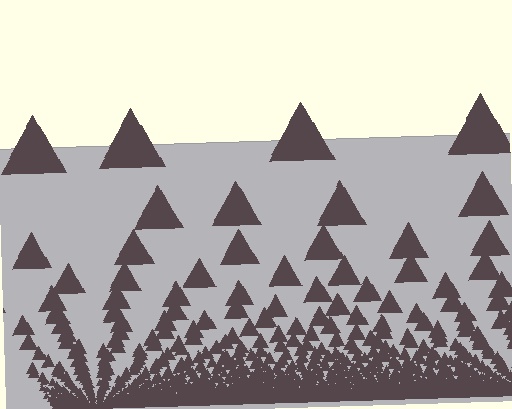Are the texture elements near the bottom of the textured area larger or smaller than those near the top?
Smaller. The gradient is inverted — elements near the bottom are smaller and denser.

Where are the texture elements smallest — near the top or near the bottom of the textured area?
Near the bottom.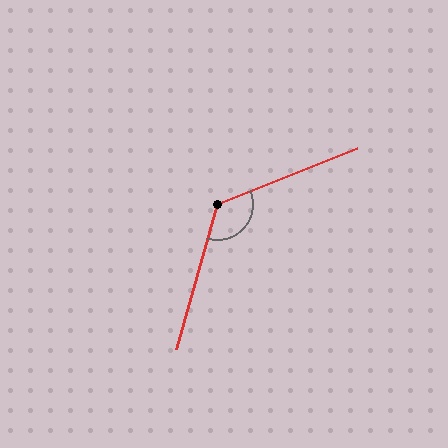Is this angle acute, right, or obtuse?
It is obtuse.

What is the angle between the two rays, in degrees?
Approximately 128 degrees.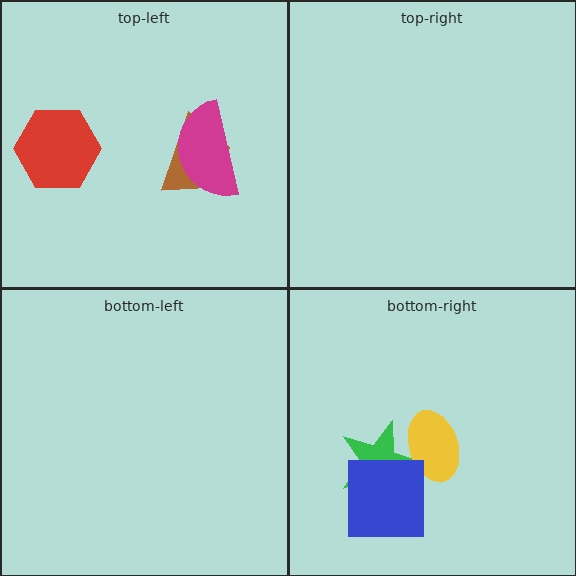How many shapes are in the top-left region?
3.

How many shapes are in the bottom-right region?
3.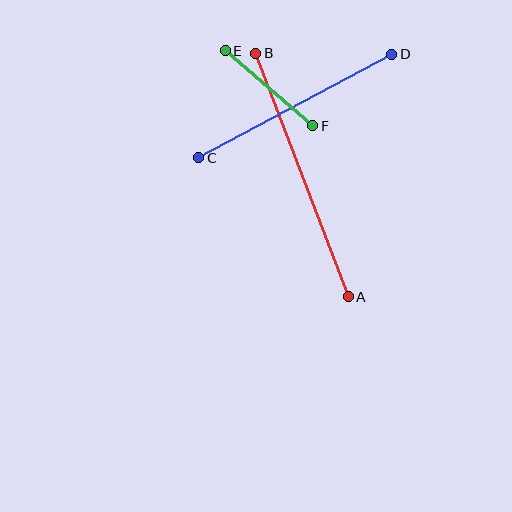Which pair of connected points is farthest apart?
Points A and B are farthest apart.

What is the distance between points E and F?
The distance is approximately 116 pixels.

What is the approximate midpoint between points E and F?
The midpoint is at approximately (269, 88) pixels.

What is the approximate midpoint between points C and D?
The midpoint is at approximately (295, 106) pixels.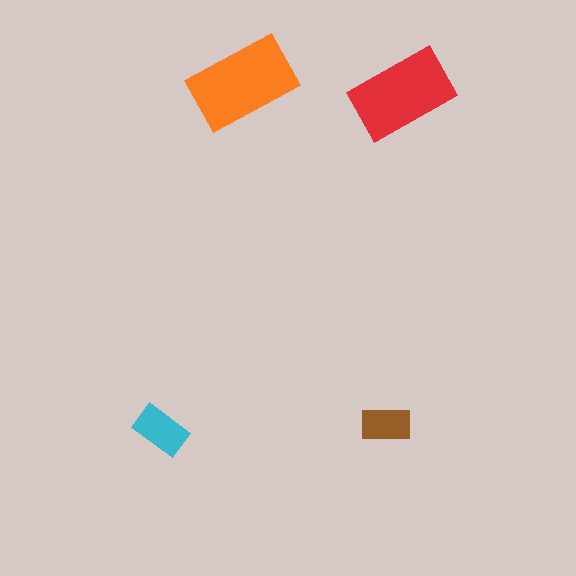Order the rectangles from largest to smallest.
the orange one, the red one, the cyan one, the brown one.